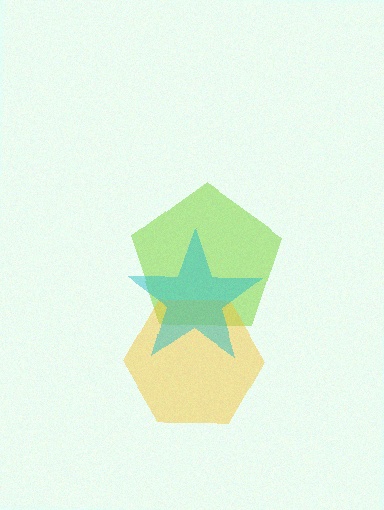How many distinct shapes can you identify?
There are 3 distinct shapes: a lime pentagon, a yellow hexagon, a cyan star.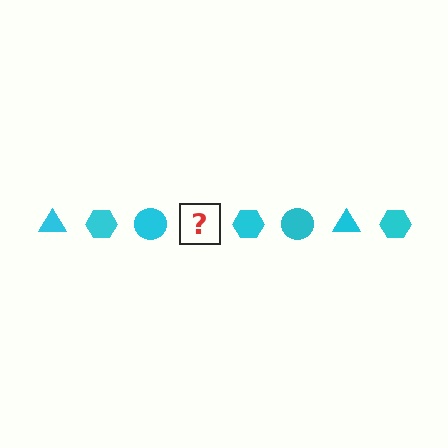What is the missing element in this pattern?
The missing element is a cyan triangle.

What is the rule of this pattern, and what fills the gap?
The rule is that the pattern cycles through triangle, hexagon, circle shapes in cyan. The gap should be filled with a cyan triangle.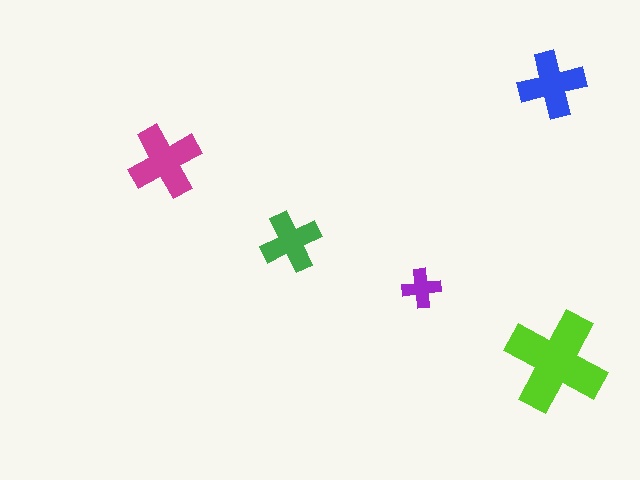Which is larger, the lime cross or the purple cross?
The lime one.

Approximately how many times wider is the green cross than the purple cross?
About 1.5 times wider.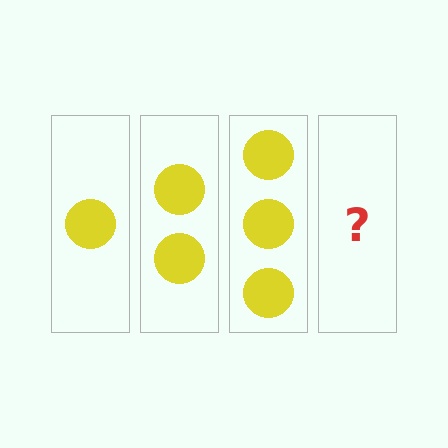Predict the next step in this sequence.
The next step is 4 circles.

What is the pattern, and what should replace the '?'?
The pattern is that each step adds one more circle. The '?' should be 4 circles.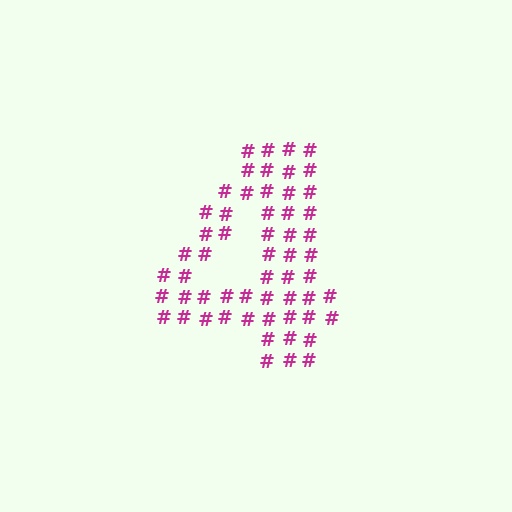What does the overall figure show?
The overall figure shows the digit 4.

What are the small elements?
The small elements are hash symbols.